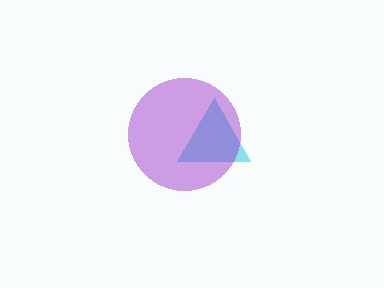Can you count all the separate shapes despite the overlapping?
Yes, there are 2 separate shapes.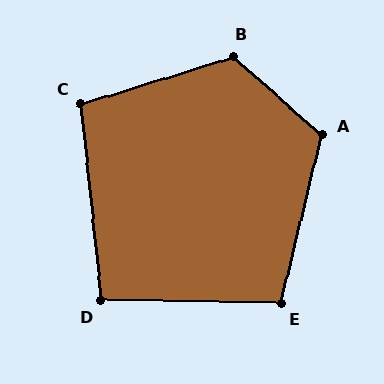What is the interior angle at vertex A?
Approximately 118 degrees (obtuse).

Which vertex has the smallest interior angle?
D, at approximately 96 degrees.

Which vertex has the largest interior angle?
B, at approximately 121 degrees.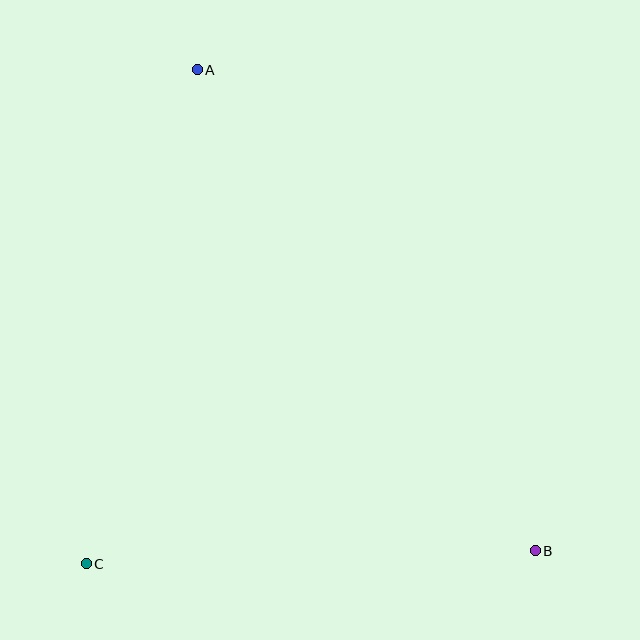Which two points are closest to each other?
Points B and C are closest to each other.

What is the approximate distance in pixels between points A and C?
The distance between A and C is approximately 506 pixels.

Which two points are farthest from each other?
Points A and B are farthest from each other.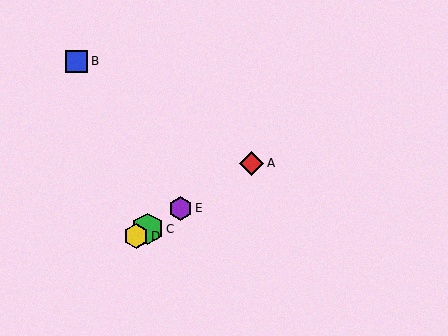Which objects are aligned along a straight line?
Objects A, C, D, E are aligned along a straight line.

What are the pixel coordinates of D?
Object D is at (136, 236).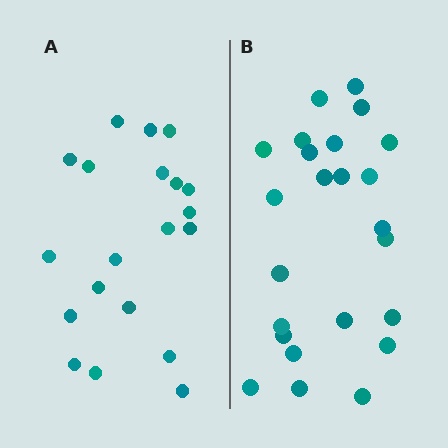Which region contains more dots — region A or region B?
Region B (the right region) has more dots.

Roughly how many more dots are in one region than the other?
Region B has about 4 more dots than region A.